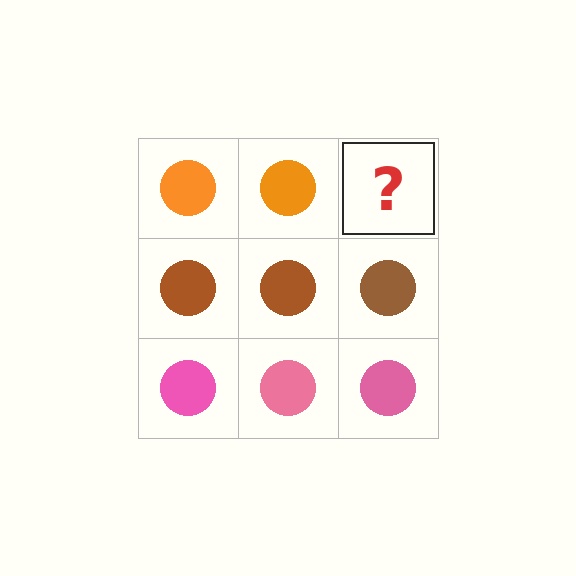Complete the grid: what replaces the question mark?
The question mark should be replaced with an orange circle.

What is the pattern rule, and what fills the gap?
The rule is that each row has a consistent color. The gap should be filled with an orange circle.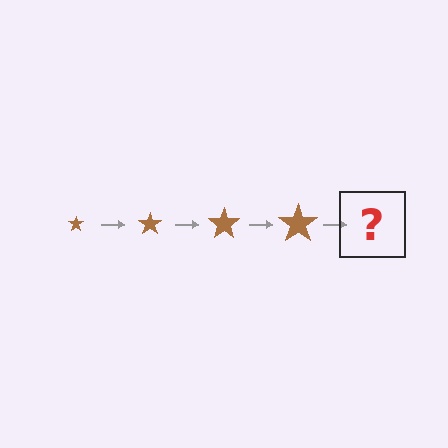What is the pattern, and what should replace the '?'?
The pattern is that the star gets progressively larger each step. The '?' should be a brown star, larger than the previous one.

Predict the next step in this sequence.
The next step is a brown star, larger than the previous one.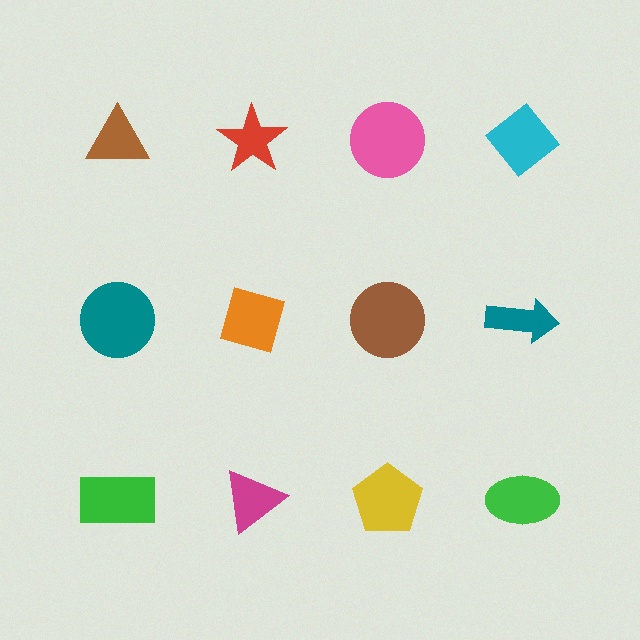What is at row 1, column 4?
A cyan diamond.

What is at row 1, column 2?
A red star.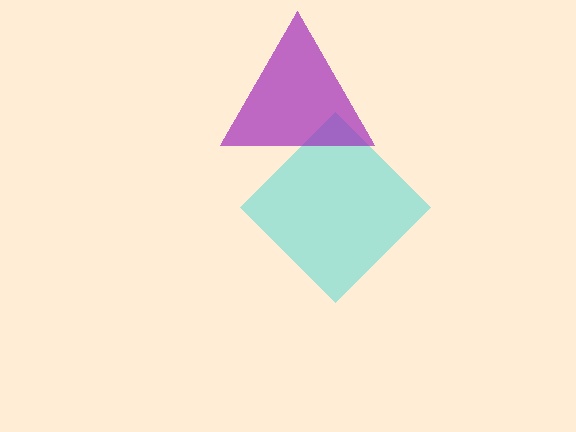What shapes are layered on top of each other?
The layered shapes are: a cyan diamond, a purple triangle.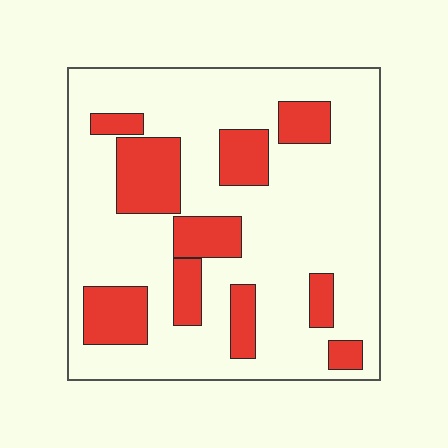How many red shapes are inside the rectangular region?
10.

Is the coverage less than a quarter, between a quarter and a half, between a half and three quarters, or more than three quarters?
Less than a quarter.